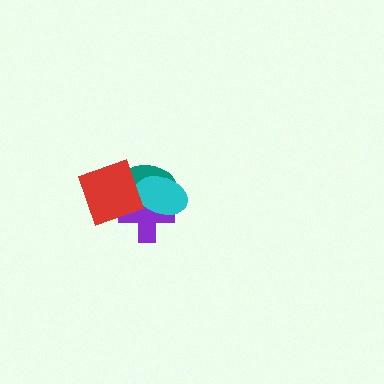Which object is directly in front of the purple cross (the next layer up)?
The cyan ellipse is directly in front of the purple cross.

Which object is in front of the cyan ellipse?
The red diamond is in front of the cyan ellipse.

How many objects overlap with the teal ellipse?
3 objects overlap with the teal ellipse.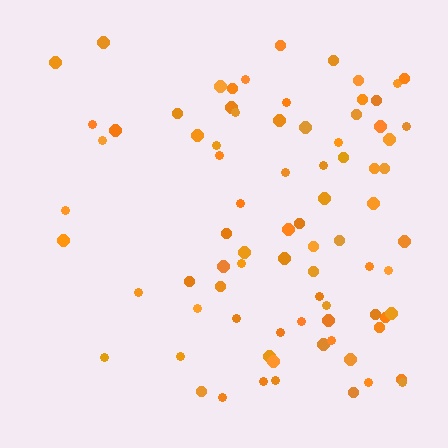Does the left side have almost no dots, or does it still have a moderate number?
Still a moderate number, just noticeably fewer than the right.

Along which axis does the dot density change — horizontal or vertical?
Horizontal.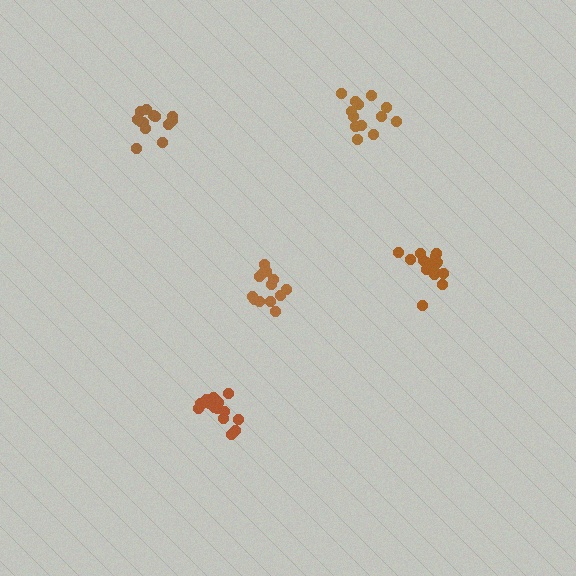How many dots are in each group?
Group 1: 17 dots, Group 2: 13 dots, Group 3: 13 dots, Group 4: 17 dots, Group 5: 13 dots (73 total).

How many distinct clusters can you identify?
There are 5 distinct clusters.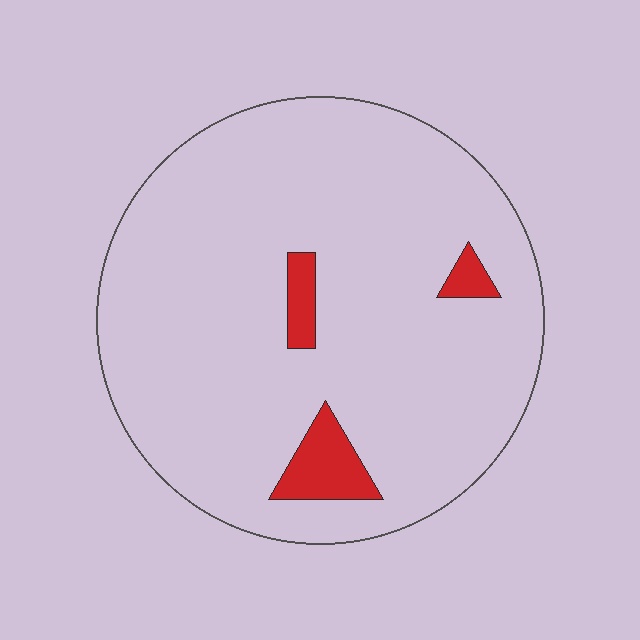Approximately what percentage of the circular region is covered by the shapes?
Approximately 5%.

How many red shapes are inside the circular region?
3.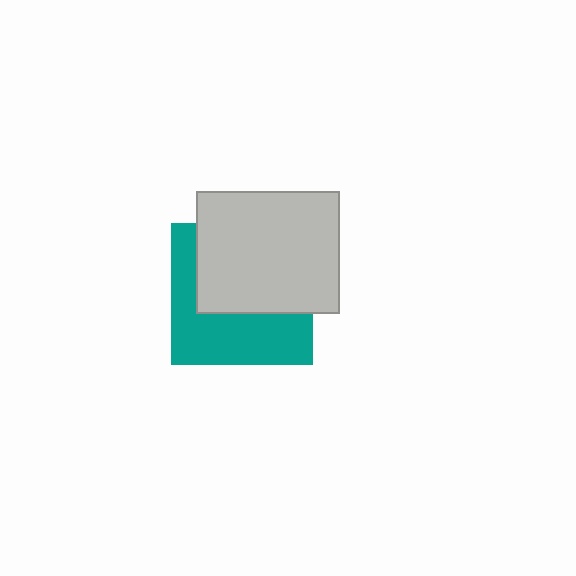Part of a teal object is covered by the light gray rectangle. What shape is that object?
It is a square.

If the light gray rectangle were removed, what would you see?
You would see the complete teal square.